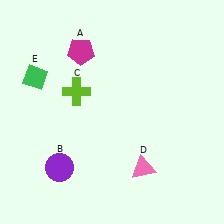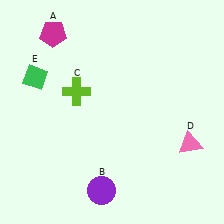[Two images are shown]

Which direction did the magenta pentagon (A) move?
The magenta pentagon (A) moved left.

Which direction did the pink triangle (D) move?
The pink triangle (D) moved right.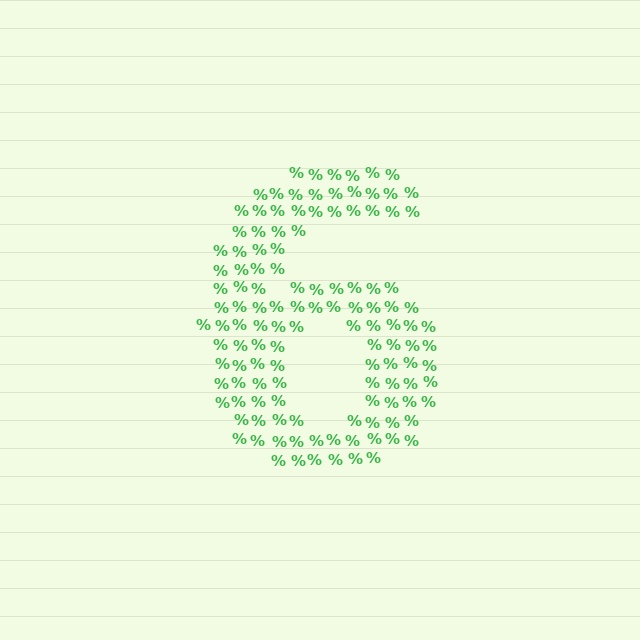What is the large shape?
The large shape is the digit 6.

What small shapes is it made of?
It is made of small percent signs.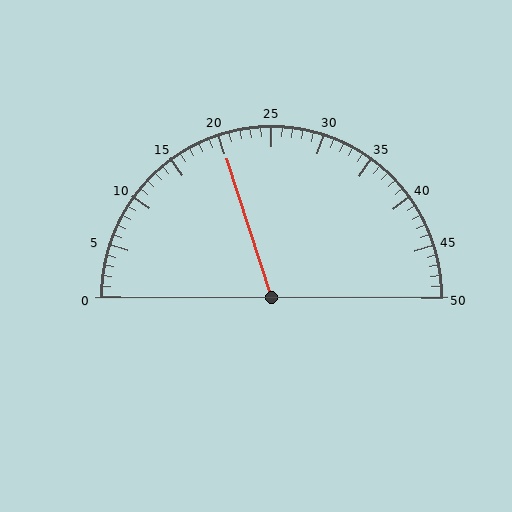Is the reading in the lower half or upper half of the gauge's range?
The reading is in the lower half of the range (0 to 50).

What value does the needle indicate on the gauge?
The needle indicates approximately 20.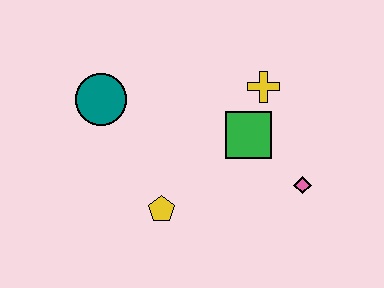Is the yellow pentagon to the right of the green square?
No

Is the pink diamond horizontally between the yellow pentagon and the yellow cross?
No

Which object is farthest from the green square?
The teal circle is farthest from the green square.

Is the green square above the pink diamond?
Yes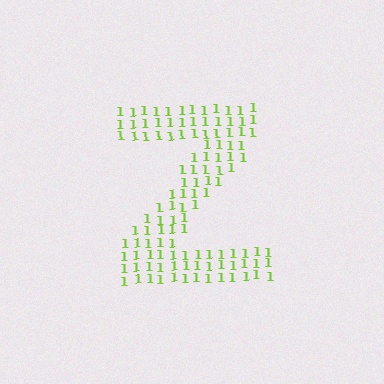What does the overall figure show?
The overall figure shows the letter Z.